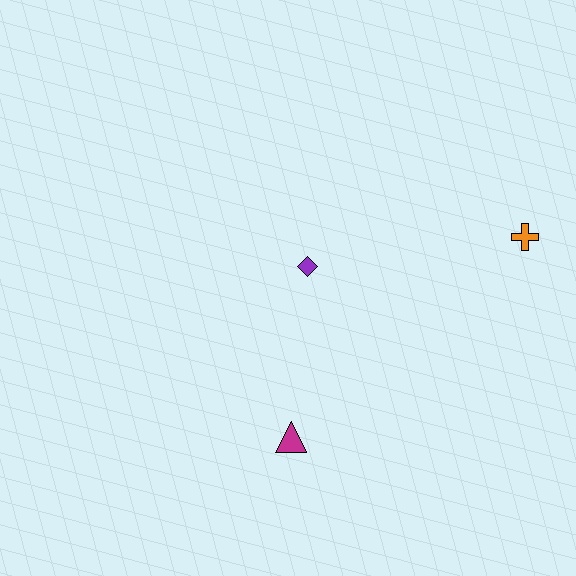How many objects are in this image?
There are 3 objects.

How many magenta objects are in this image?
There is 1 magenta object.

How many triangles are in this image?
There is 1 triangle.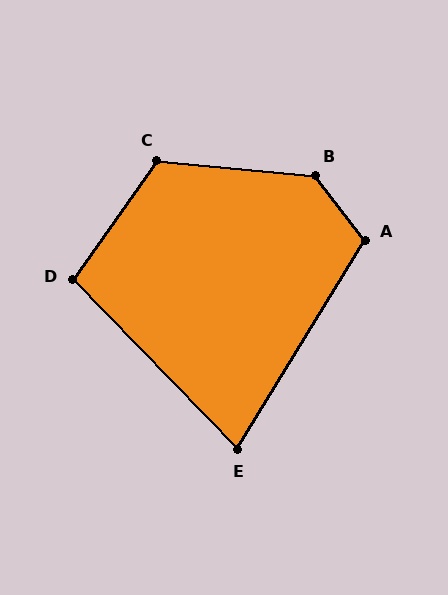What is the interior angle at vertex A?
Approximately 111 degrees (obtuse).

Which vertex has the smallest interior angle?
E, at approximately 76 degrees.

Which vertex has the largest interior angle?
B, at approximately 133 degrees.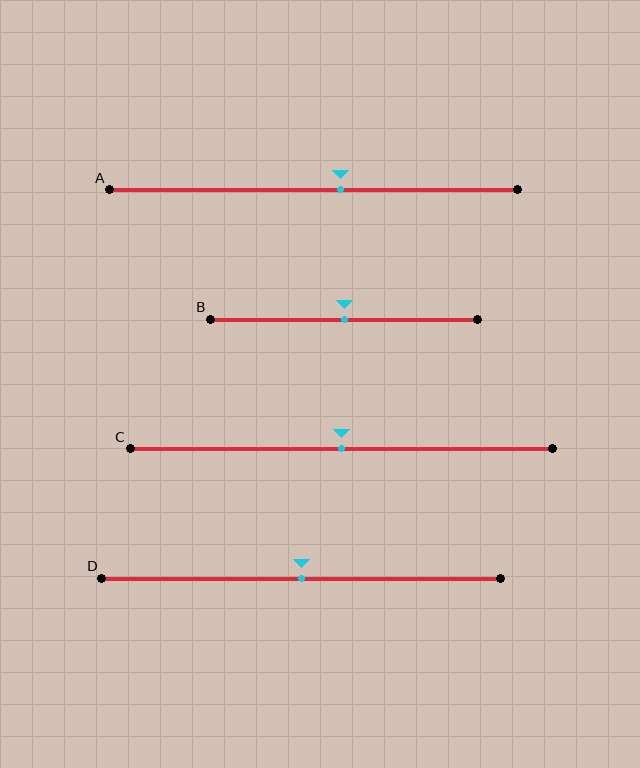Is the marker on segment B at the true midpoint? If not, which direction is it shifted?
Yes, the marker on segment B is at the true midpoint.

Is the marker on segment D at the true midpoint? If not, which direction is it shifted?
Yes, the marker on segment D is at the true midpoint.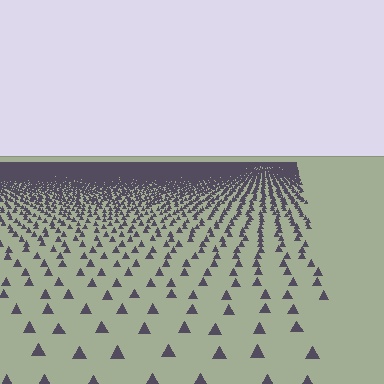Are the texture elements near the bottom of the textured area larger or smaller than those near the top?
Larger. Near the bottom, elements are closer to the viewer and appear at a bigger on-screen size.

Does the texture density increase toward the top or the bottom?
Density increases toward the top.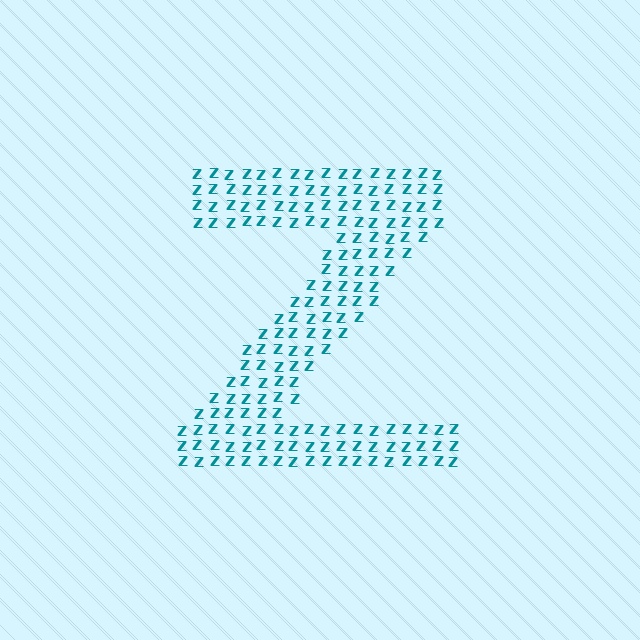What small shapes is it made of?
It is made of small letter Z's.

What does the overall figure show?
The overall figure shows the letter Z.